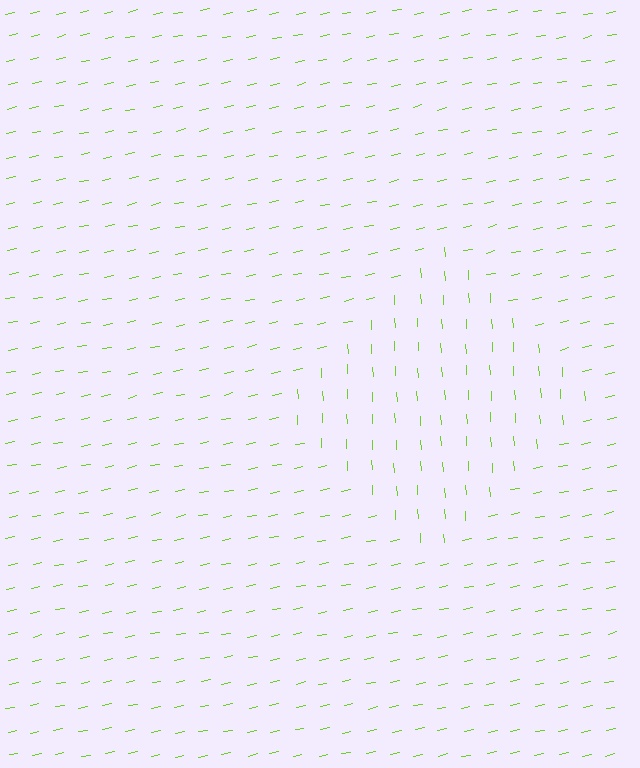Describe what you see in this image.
The image is filled with small lime line segments. A diamond region in the image has lines oriented differently from the surrounding lines, creating a visible texture boundary.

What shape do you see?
I see a diamond.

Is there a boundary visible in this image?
Yes, there is a texture boundary formed by a change in line orientation.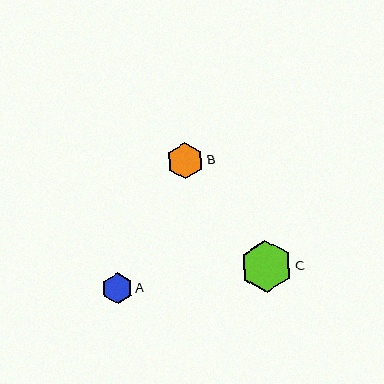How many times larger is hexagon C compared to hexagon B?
Hexagon C is approximately 1.4 times the size of hexagon B.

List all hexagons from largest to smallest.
From largest to smallest: C, B, A.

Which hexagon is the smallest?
Hexagon A is the smallest with a size of approximately 30 pixels.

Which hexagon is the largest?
Hexagon C is the largest with a size of approximately 53 pixels.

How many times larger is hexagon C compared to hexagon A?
Hexagon C is approximately 1.7 times the size of hexagon A.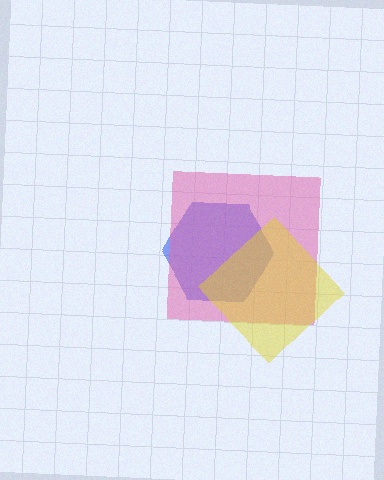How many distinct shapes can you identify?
There are 3 distinct shapes: a blue hexagon, a pink square, a yellow diamond.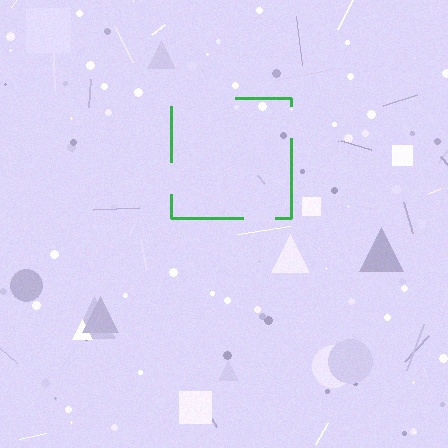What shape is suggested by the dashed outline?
The dashed outline suggests a square.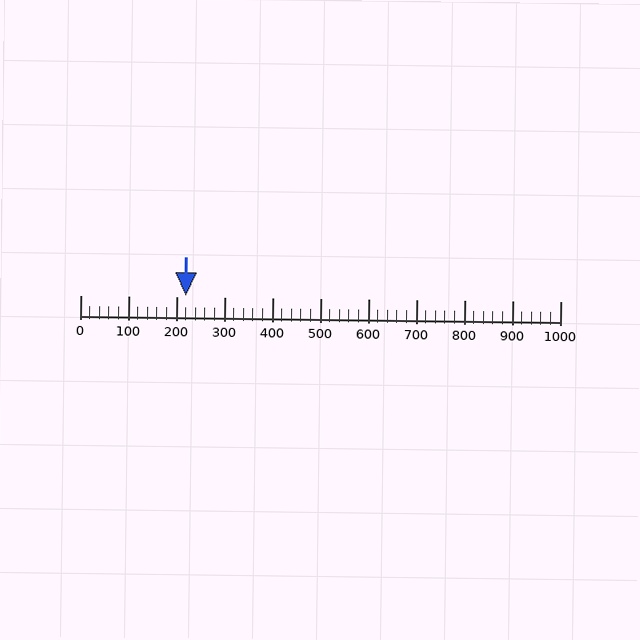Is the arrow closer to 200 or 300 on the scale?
The arrow is closer to 200.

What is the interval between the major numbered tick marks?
The major tick marks are spaced 100 units apart.